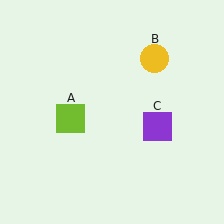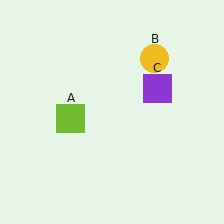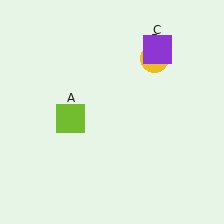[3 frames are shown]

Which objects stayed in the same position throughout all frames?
Lime square (object A) and yellow circle (object B) remained stationary.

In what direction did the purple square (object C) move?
The purple square (object C) moved up.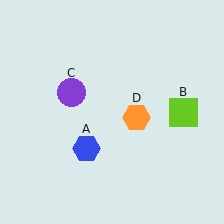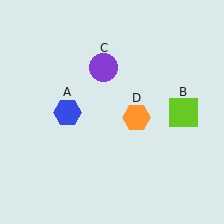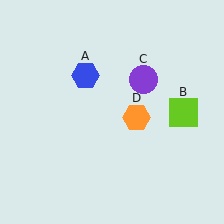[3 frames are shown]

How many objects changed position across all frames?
2 objects changed position: blue hexagon (object A), purple circle (object C).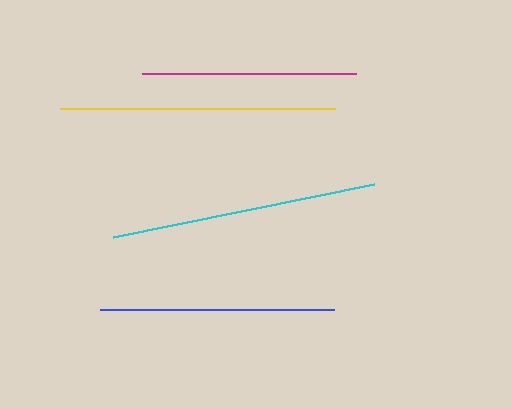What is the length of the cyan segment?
The cyan segment is approximately 266 pixels long.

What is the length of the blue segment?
The blue segment is approximately 234 pixels long.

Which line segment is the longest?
The yellow line is the longest at approximately 275 pixels.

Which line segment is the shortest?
The magenta line is the shortest at approximately 214 pixels.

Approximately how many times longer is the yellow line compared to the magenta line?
The yellow line is approximately 1.3 times the length of the magenta line.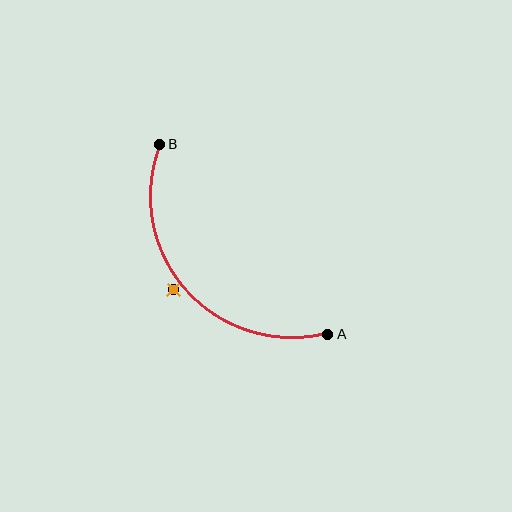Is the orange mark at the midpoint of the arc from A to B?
No — the orange mark does not lie on the arc at all. It sits slightly outside the curve.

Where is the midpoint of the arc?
The arc midpoint is the point on the curve farthest from the straight line joining A and B. It sits below and to the left of that line.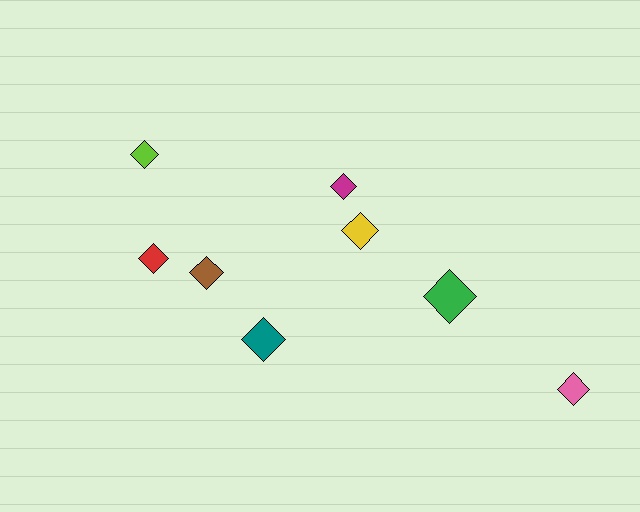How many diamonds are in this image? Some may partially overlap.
There are 8 diamonds.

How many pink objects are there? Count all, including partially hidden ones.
There is 1 pink object.